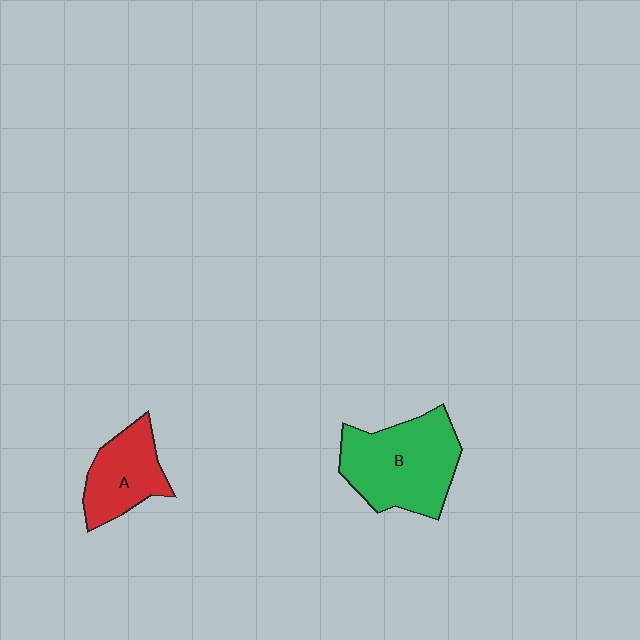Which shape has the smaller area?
Shape A (red).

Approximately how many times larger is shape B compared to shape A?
Approximately 1.6 times.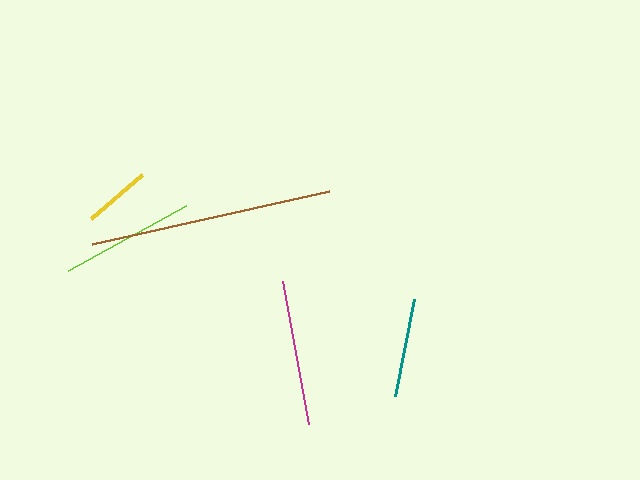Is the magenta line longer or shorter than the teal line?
The magenta line is longer than the teal line.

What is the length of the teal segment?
The teal segment is approximately 99 pixels long.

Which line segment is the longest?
The brown line is the longest at approximately 244 pixels.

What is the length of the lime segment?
The lime segment is approximately 135 pixels long.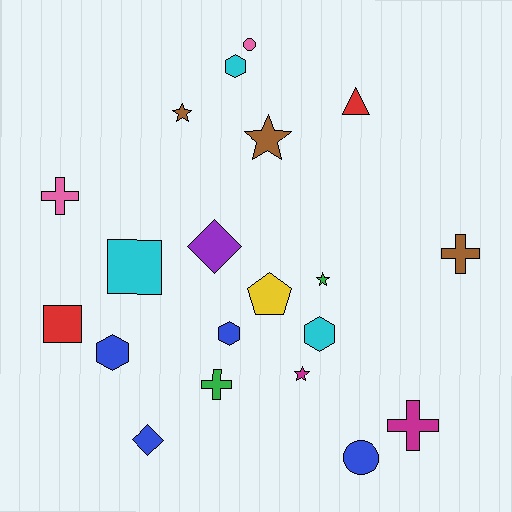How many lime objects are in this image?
There are no lime objects.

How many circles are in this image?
There are 2 circles.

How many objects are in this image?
There are 20 objects.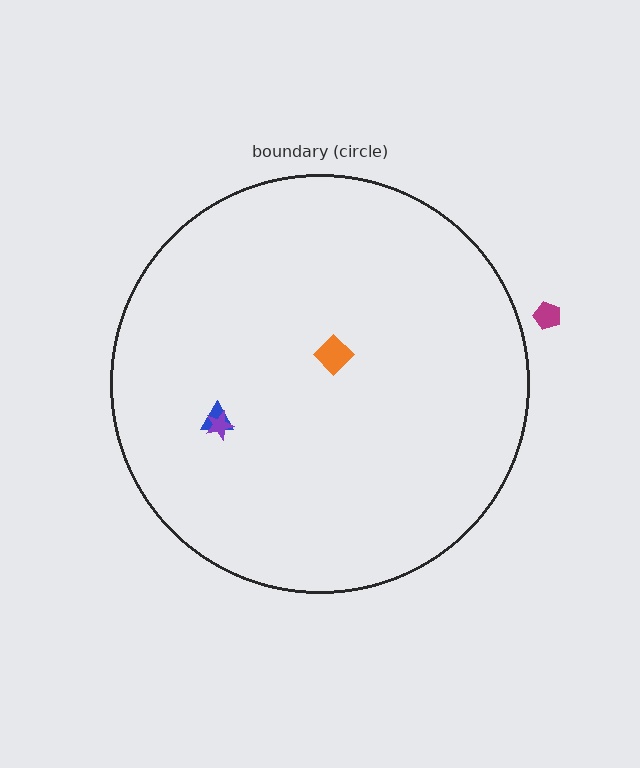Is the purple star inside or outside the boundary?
Inside.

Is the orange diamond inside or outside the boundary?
Inside.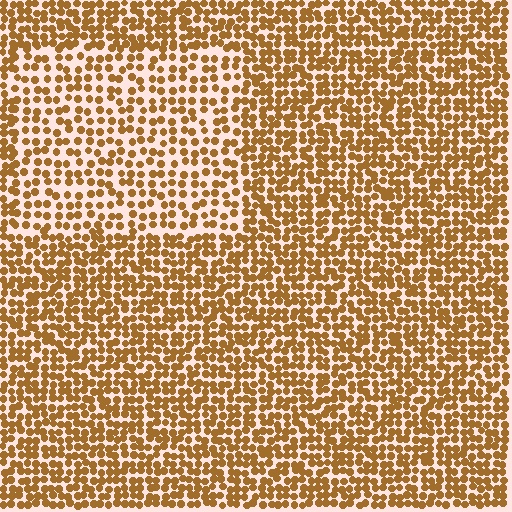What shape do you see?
I see a rectangle.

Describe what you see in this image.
The image contains small brown elements arranged at two different densities. A rectangle-shaped region is visible where the elements are less densely packed than the surrounding area.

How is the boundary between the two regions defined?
The boundary is defined by a change in element density (approximately 1.7x ratio). All elements are the same color, size, and shape.